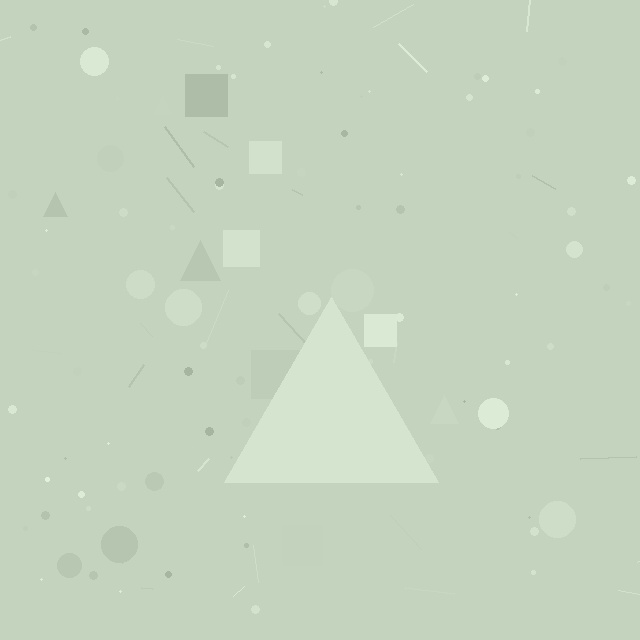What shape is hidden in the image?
A triangle is hidden in the image.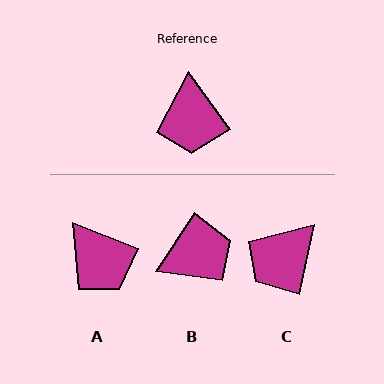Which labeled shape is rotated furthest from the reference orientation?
B, about 110 degrees away.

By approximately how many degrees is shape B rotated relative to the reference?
Approximately 110 degrees counter-clockwise.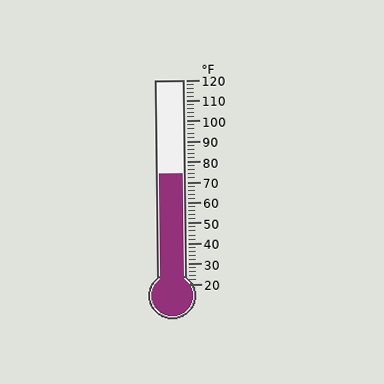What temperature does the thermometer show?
The thermometer shows approximately 74°F.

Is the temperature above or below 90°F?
The temperature is below 90°F.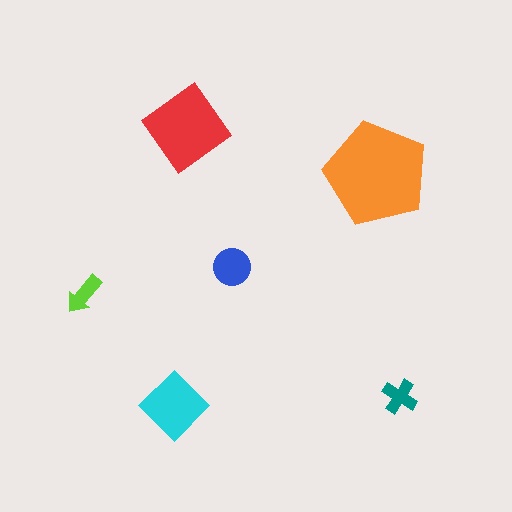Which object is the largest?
The orange pentagon.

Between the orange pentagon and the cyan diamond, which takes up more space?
The orange pentagon.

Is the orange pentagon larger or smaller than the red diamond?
Larger.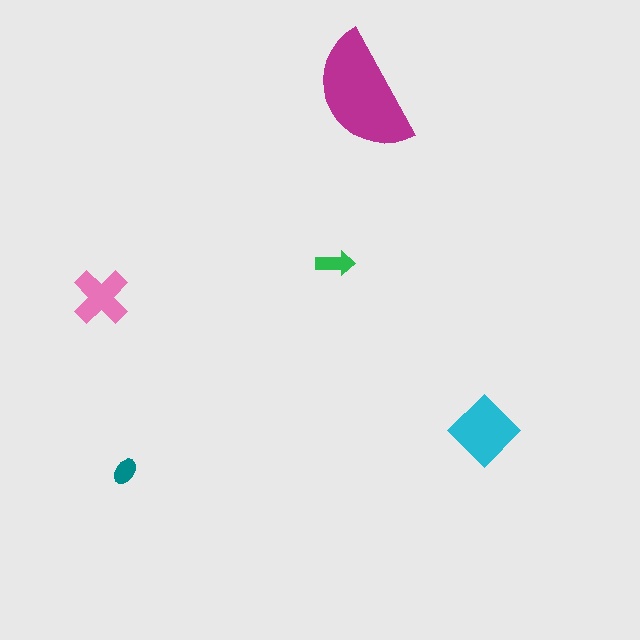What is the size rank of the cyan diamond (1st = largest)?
2nd.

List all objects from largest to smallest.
The magenta semicircle, the cyan diamond, the pink cross, the green arrow, the teal ellipse.